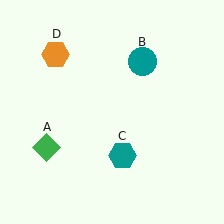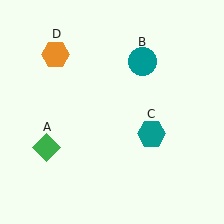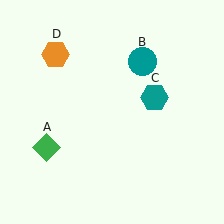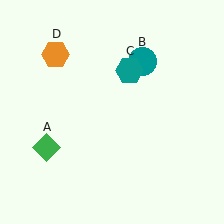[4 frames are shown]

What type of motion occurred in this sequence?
The teal hexagon (object C) rotated counterclockwise around the center of the scene.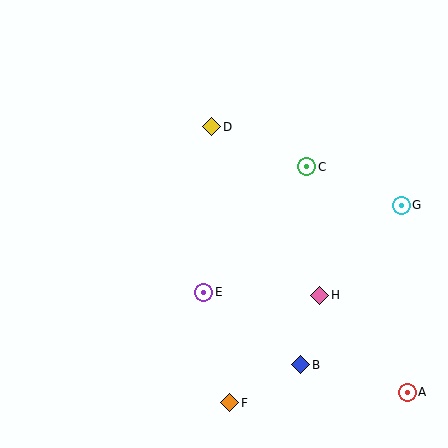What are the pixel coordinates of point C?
Point C is at (307, 167).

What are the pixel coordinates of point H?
Point H is at (320, 295).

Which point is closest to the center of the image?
Point E at (204, 292) is closest to the center.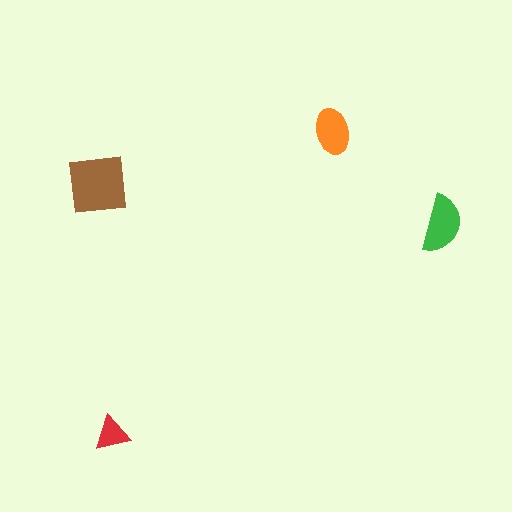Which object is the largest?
The brown square.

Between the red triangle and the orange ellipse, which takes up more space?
The orange ellipse.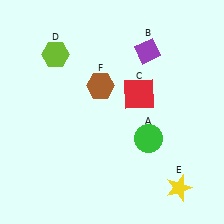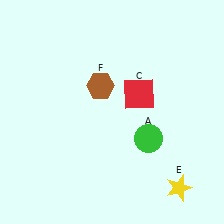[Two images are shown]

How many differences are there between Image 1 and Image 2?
There are 2 differences between the two images.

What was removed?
The purple diamond (B), the lime hexagon (D) were removed in Image 2.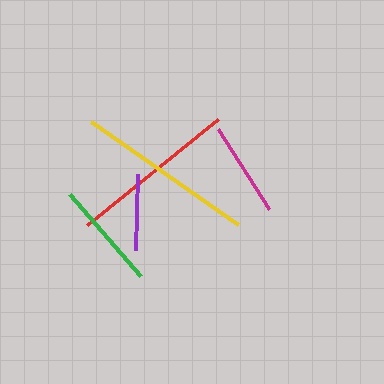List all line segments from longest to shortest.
From longest to shortest: yellow, red, green, magenta, purple.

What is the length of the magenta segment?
The magenta segment is approximately 94 pixels long.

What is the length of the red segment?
The red segment is approximately 169 pixels long.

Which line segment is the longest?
The yellow line is the longest at approximately 180 pixels.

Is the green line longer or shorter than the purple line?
The green line is longer than the purple line.